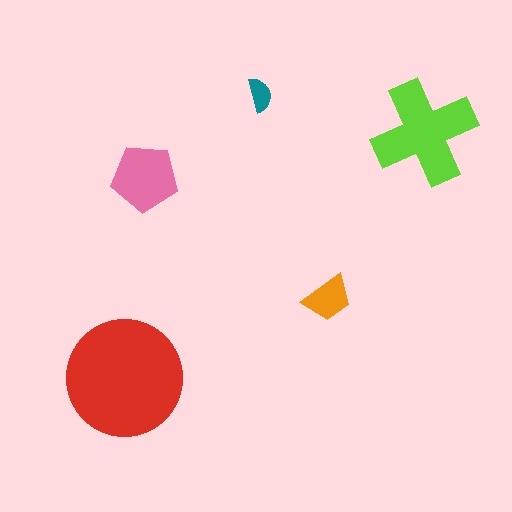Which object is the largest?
The red circle.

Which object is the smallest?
The teal semicircle.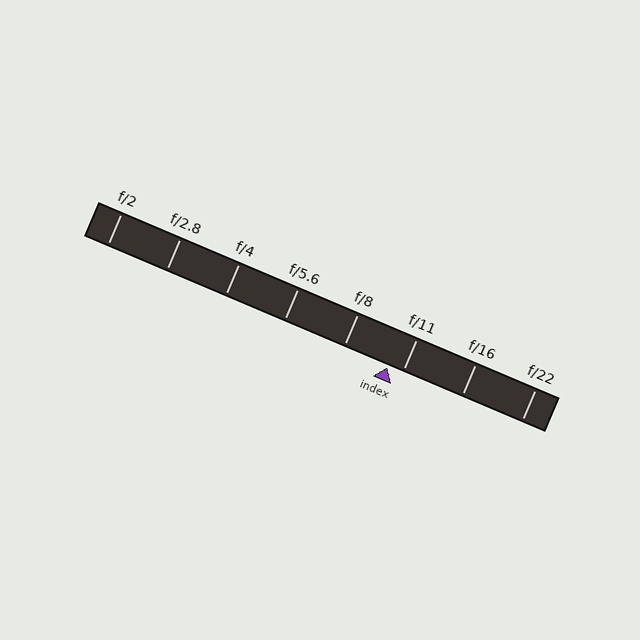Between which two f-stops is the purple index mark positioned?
The index mark is between f/8 and f/11.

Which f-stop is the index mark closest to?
The index mark is closest to f/11.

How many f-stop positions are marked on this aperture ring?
There are 8 f-stop positions marked.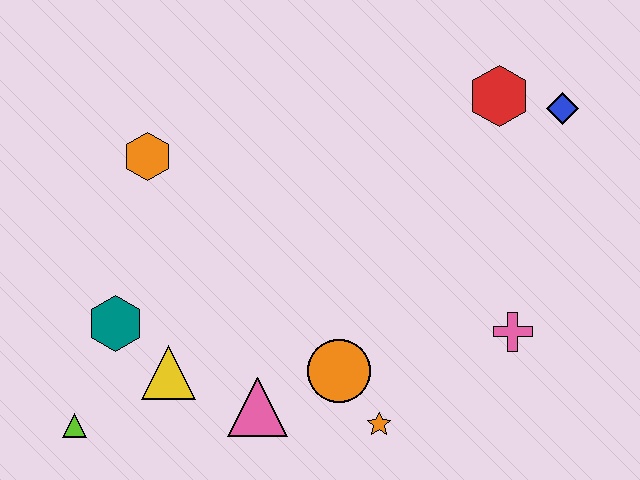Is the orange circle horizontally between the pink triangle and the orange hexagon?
No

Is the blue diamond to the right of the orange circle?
Yes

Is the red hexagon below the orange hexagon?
No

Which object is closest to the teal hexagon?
The yellow triangle is closest to the teal hexagon.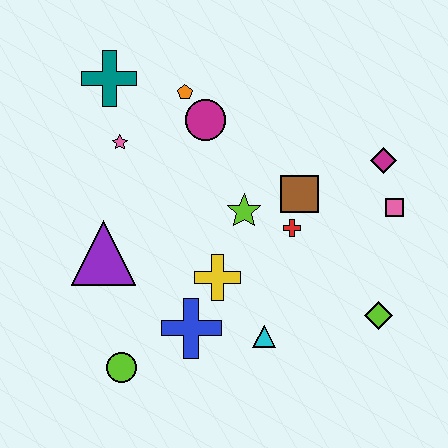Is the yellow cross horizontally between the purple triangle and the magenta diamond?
Yes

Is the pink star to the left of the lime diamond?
Yes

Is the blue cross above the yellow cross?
No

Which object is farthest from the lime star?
The lime circle is farthest from the lime star.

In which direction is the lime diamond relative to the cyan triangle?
The lime diamond is to the right of the cyan triangle.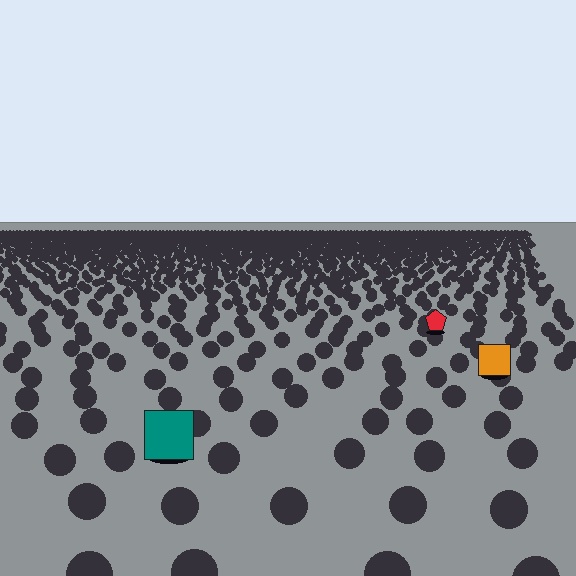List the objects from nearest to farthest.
From nearest to farthest: the teal square, the orange square, the red pentagon.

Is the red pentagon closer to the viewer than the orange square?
No. The orange square is closer — you can tell from the texture gradient: the ground texture is coarser near it.